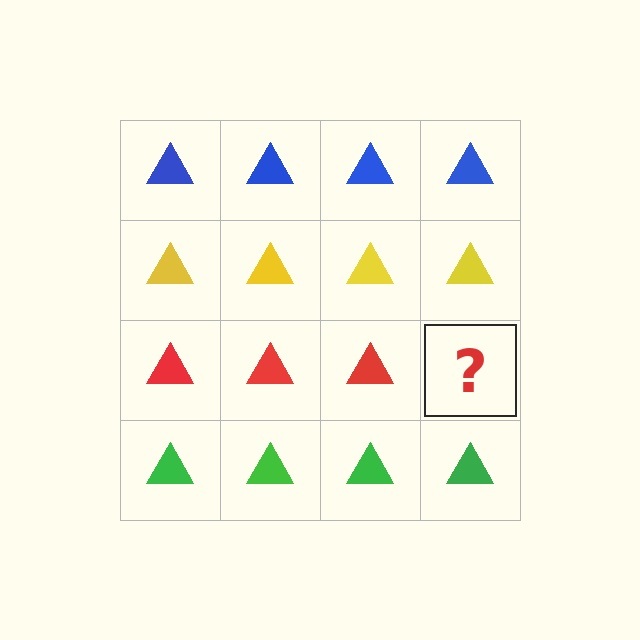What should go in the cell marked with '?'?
The missing cell should contain a red triangle.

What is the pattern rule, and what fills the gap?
The rule is that each row has a consistent color. The gap should be filled with a red triangle.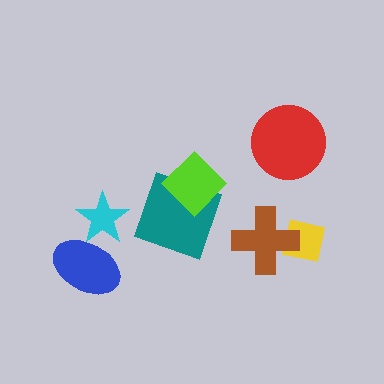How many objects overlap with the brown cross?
1 object overlaps with the brown cross.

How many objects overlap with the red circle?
0 objects overlap with the red circle.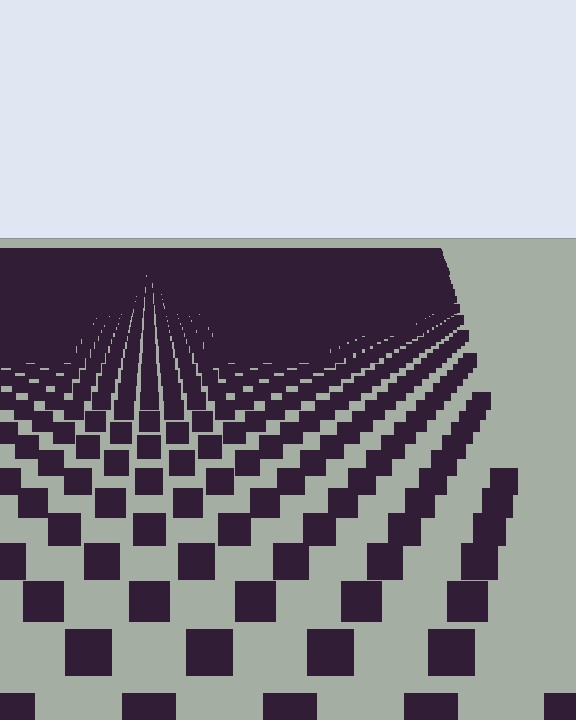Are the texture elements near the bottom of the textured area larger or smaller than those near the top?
Larger. Near the bottom, elements are closer to the viewer and appear at a bigger on-screen size.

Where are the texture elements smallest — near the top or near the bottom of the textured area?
Near the top.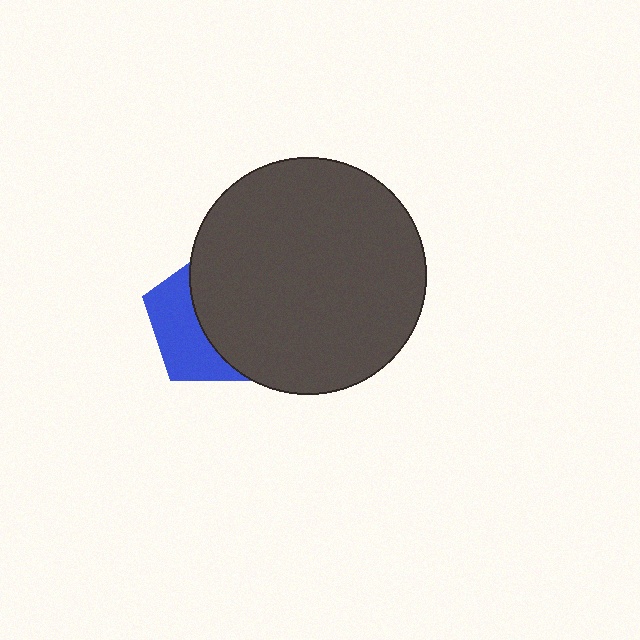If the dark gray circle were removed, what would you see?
You would see the complete blue pentagon.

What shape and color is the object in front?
The object in front is a dark gray circle.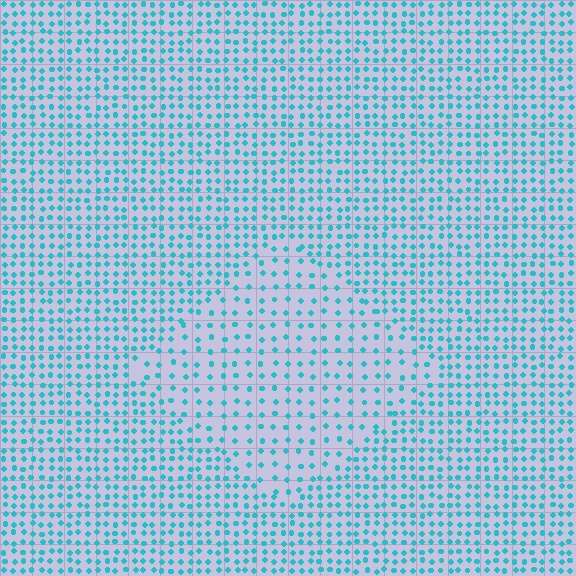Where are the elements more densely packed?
The elements are more densely packed outside the diamond boundary.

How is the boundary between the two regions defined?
The boundary is defined by a change in element density (approximately 1.9x ratio). All elements are the same color, size, and shape.